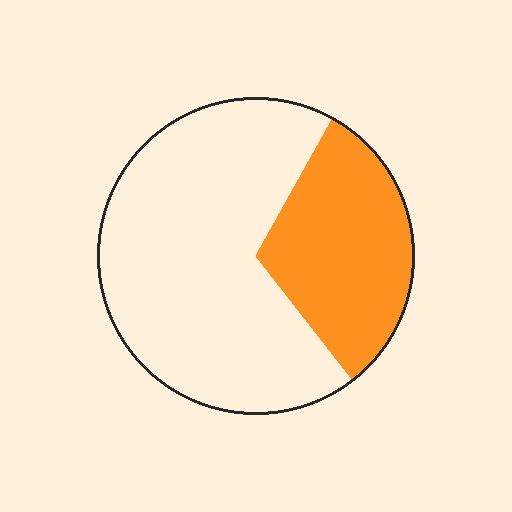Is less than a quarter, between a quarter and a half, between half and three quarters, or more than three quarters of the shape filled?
Between a quarter and a half.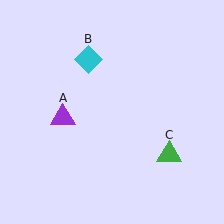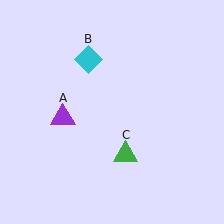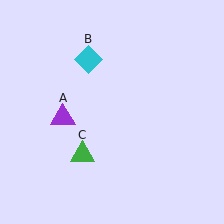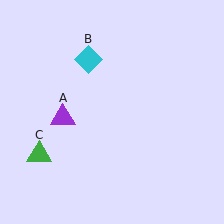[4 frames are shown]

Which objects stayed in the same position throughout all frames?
Purple triangle (object A) and cyan diamond (object B) remained stationary.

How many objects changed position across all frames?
1 object changed position: green triangle (object C).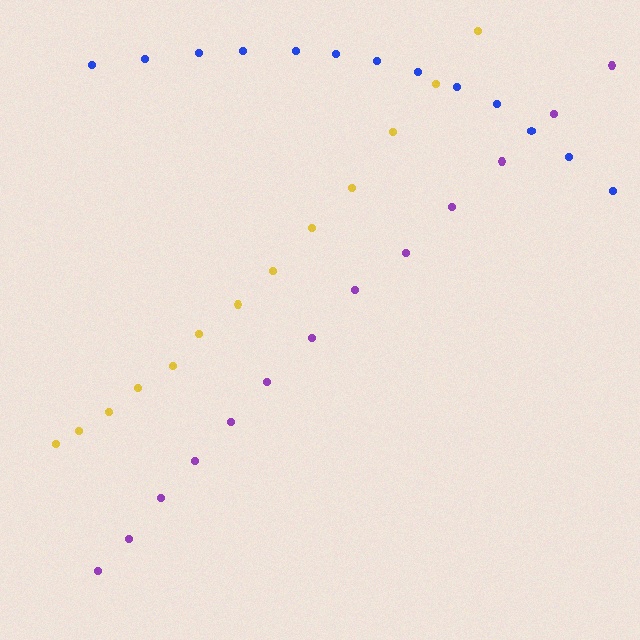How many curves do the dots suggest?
There are 3 distinct paths.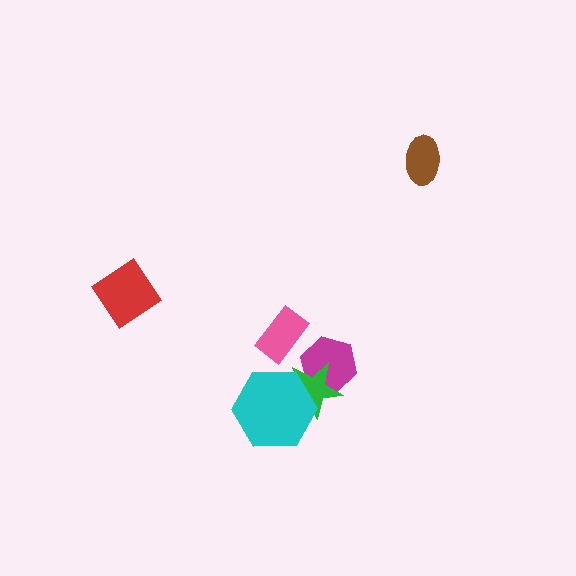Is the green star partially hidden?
Yes, it is partially covered by another shape.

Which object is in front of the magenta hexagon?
The green star is in front of the magenta hexagon.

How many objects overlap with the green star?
2 objects overlap with the green star.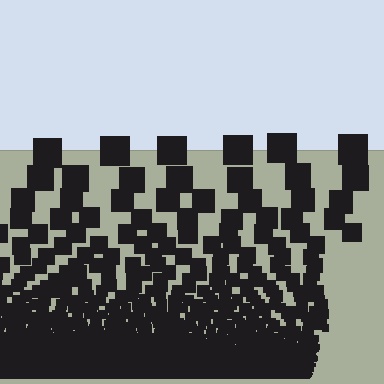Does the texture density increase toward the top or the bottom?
Density increases toward the bottom.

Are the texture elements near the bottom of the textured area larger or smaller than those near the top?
Smaller. The gradient is inverted — elements near the bottom are smaller and denser.